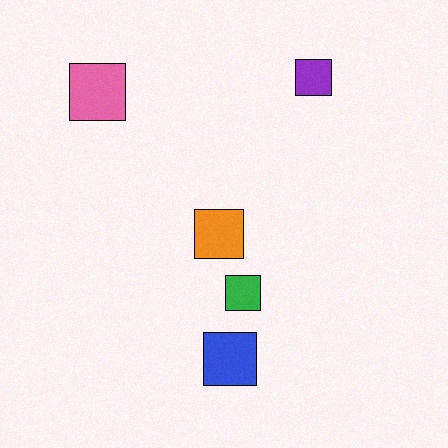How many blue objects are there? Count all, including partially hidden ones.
There is 1 blue object.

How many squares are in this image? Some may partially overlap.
There are 5 squares.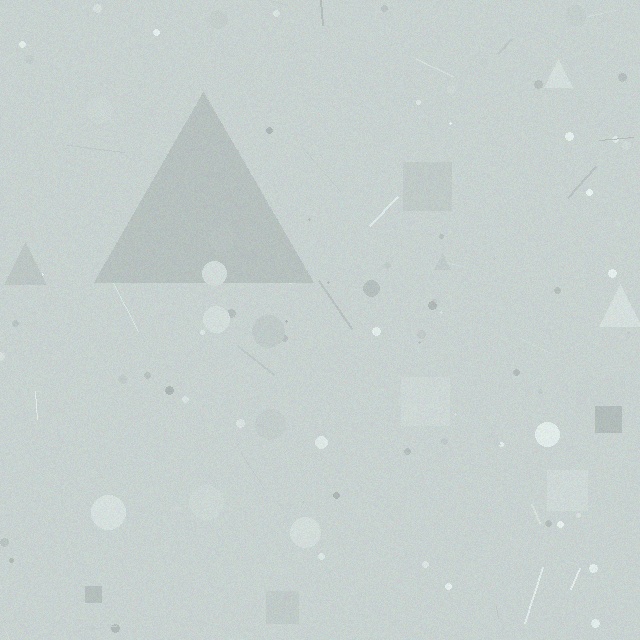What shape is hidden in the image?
A triangle is hidden in the image.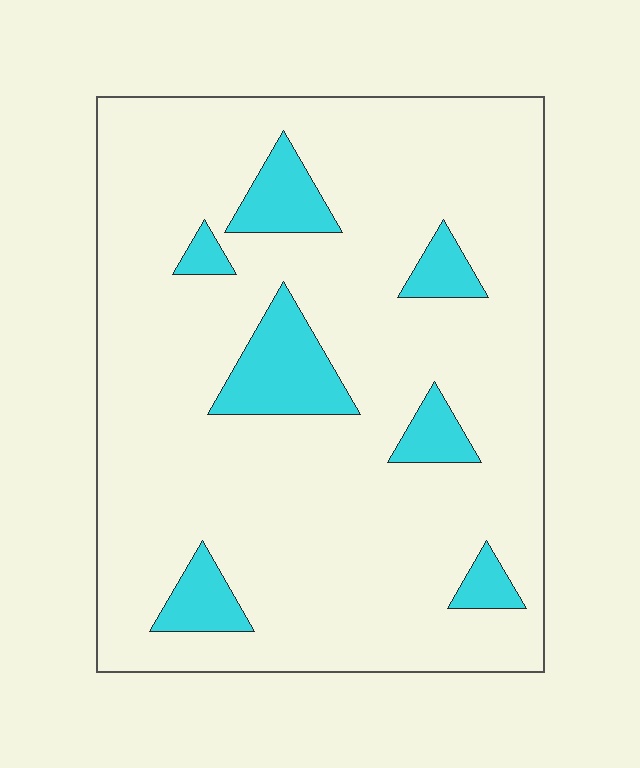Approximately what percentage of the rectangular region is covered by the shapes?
Approximately 15%.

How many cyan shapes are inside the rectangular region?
7.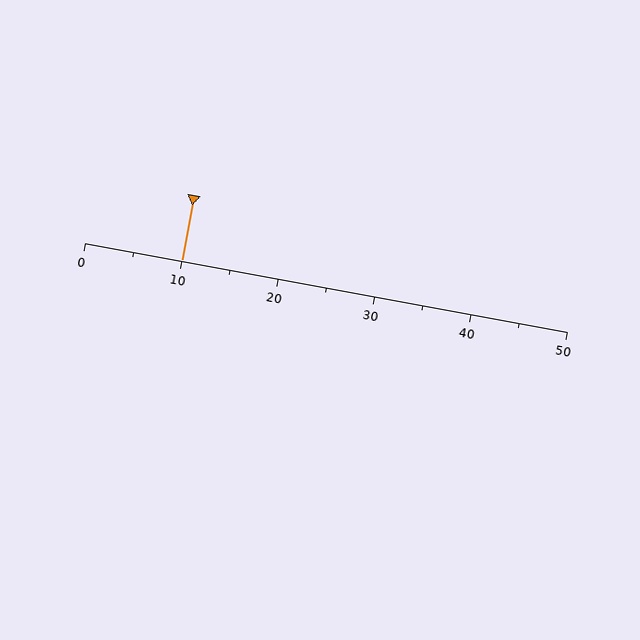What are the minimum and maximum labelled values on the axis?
The axis runs from 0 to 50.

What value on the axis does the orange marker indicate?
The marker indicates approximately 10.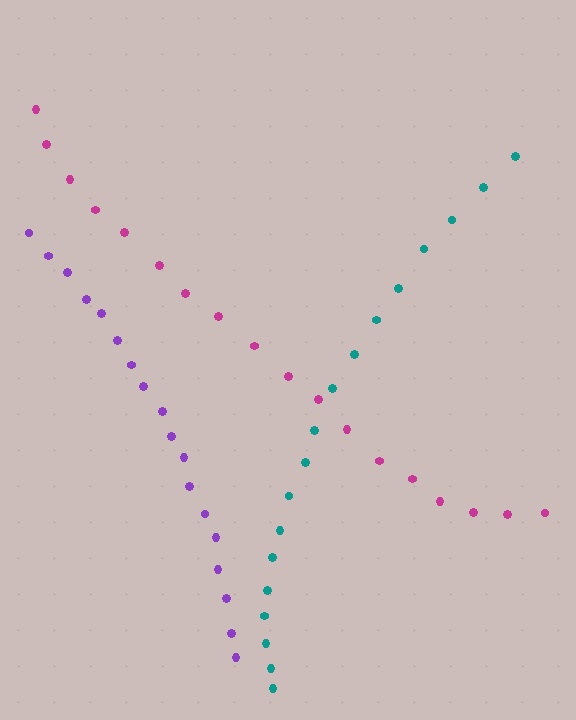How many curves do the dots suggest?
There are 3 distinct paths.